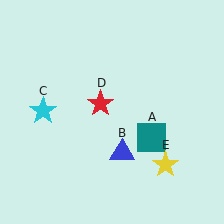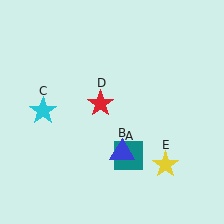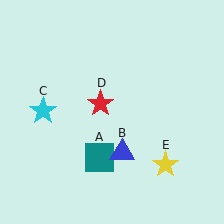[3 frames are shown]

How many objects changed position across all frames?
1 object changed position: teal square (object A).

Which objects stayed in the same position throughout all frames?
Blue triangle (object B) and cyan star (object C) and red star (object D) and yellow star (object E) remained stationary.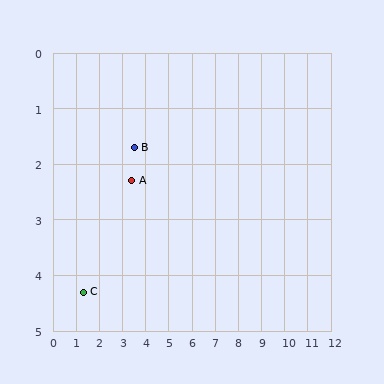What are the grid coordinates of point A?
Point A is at approximately (3.4, 2.3).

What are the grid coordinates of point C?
Point C is at approximately (1.3, 4.3).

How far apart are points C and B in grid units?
Points C and B are about 3.4 grid units apart.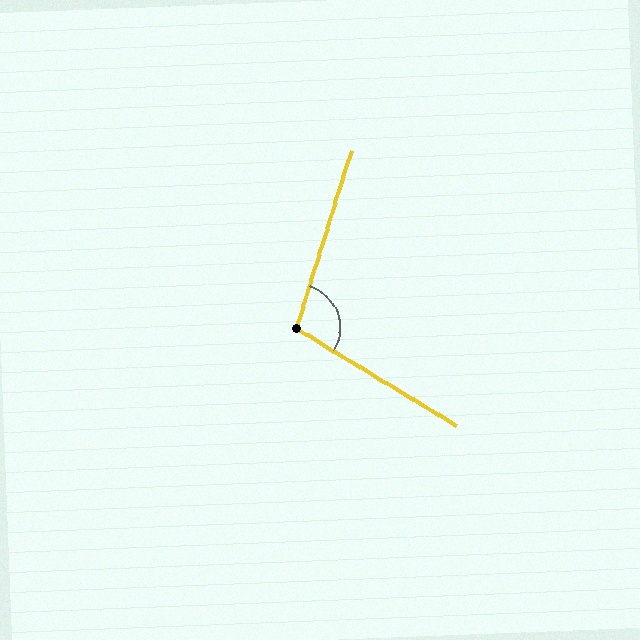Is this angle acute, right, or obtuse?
It is obtuse.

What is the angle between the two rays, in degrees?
Approximately 104 degrees.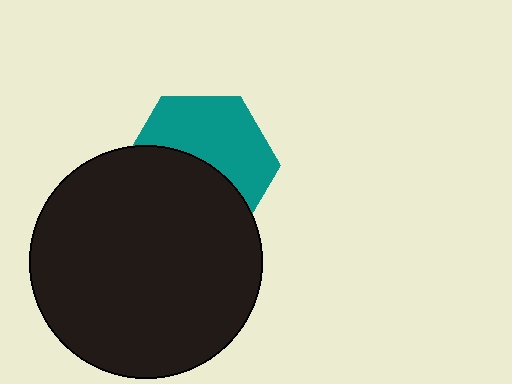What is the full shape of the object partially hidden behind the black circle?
The partially hidden object is a teal hexagon.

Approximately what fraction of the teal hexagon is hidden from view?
Roughly 48% of the teal hexagon is hidden behind the black circle.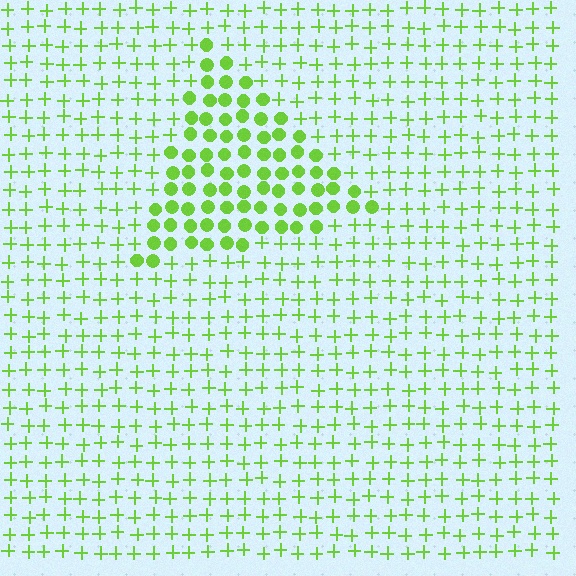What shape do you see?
I see a triangle.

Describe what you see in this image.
The image is filled with small lime elements arranged in a uniform grid. A triangle-shaped region contains circles, while the surrounding area contains plus signs. The boundary is defined purely by the change in element shape.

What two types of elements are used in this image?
The image uses circles inside the triangle region and plus signs outside it.